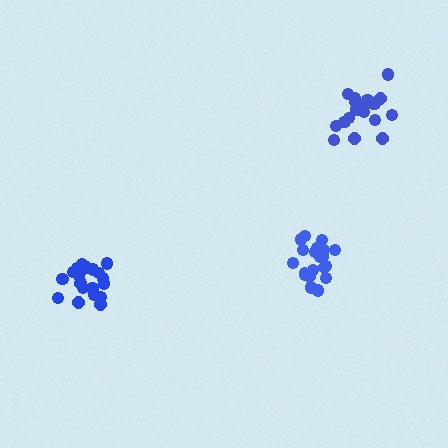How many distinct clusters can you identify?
There are 3 distinct clusters.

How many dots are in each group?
Group 1: 20 dots, Group 2: 21 dots, Group 3: 21 dots (62 total).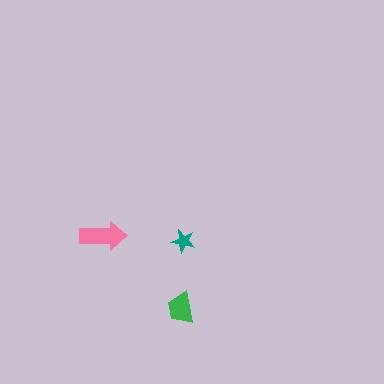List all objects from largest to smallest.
The pink arrow, the green trapezoid, the teal star.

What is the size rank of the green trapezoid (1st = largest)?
2nd.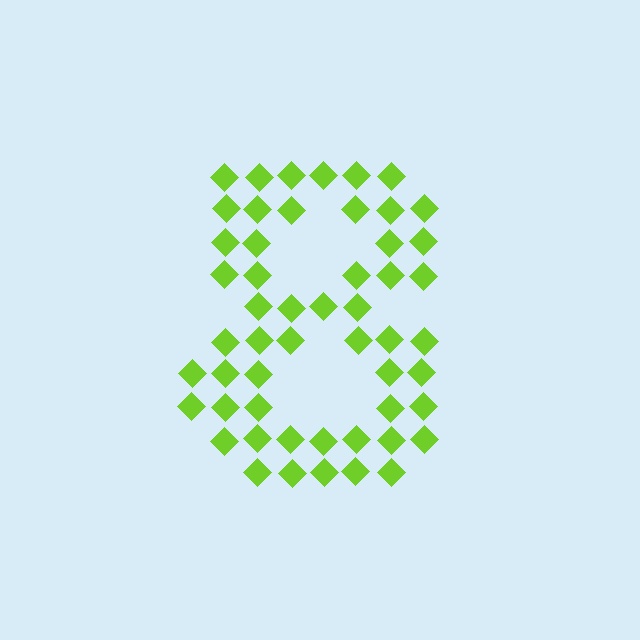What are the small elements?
The small elements are diamonds.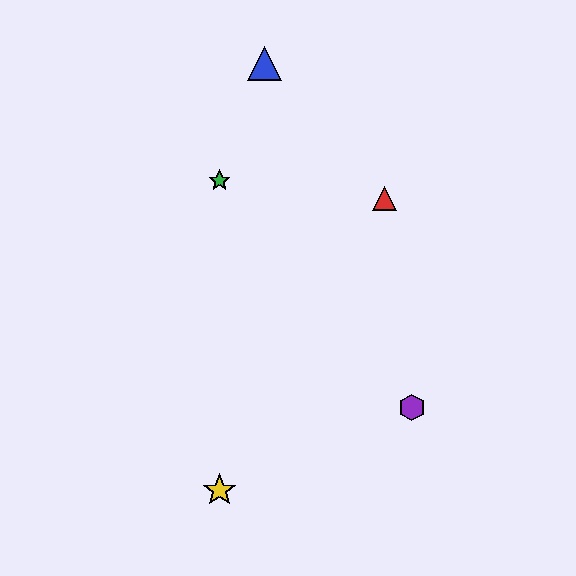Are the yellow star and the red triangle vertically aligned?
No, the yellow star is at x≈219 and the red triangle is at x≈384.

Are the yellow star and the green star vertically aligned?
Yes, both are at x≈219.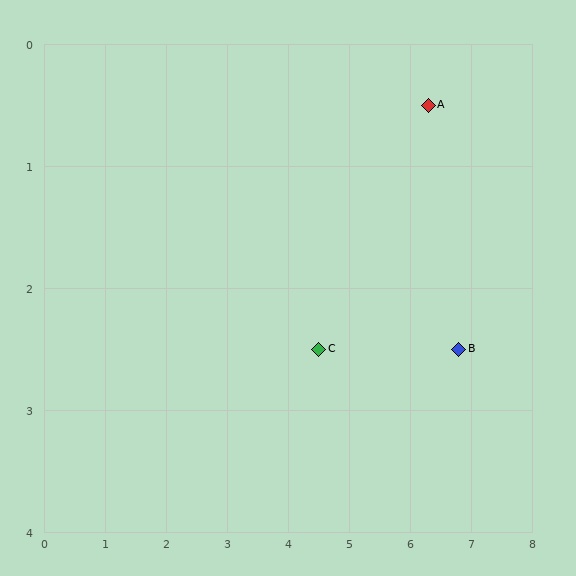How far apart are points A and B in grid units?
Points A and B are about 2.1 grid units apart.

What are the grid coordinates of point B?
Point B is at approximately (6.8, 2.5).